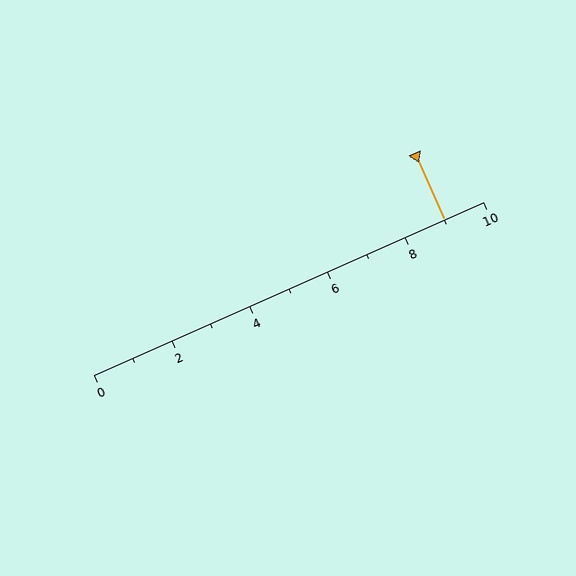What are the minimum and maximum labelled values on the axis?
The axis runs from 0 to 10.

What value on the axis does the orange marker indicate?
The marker indicates approximately 9.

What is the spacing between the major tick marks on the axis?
The major ticks are spaced 2 apart.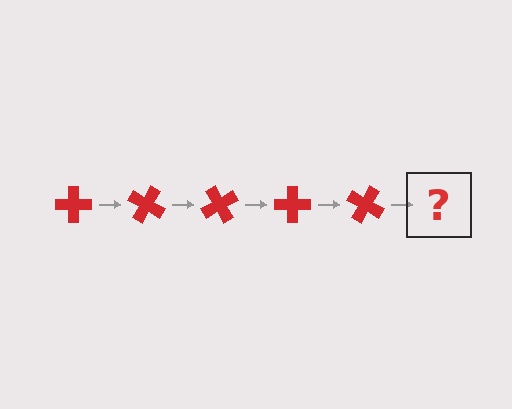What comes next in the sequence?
The next element should be a red cross rotated 150 degrees.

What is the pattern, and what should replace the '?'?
The pattern is that the cross rotates 30 degrees each step. The '?' should be a red cross rotated 150 degrees.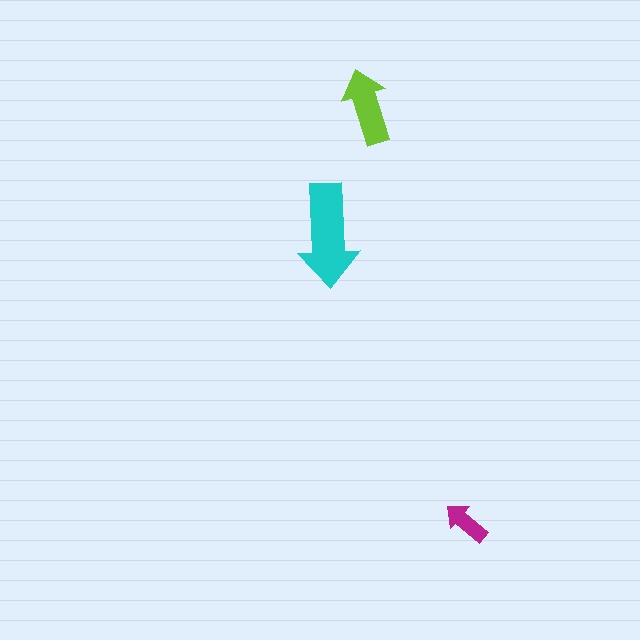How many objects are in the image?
There are 3 objects in the image.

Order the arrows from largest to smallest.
the cyan one, the lime one, the magenta one.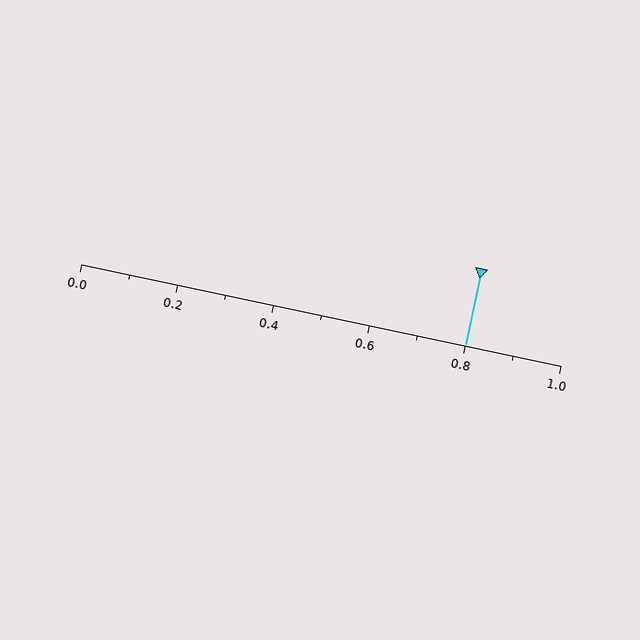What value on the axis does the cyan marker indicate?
The marker indicates approximately 0.8.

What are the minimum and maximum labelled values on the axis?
The axis runs from 0.0 to 1.0.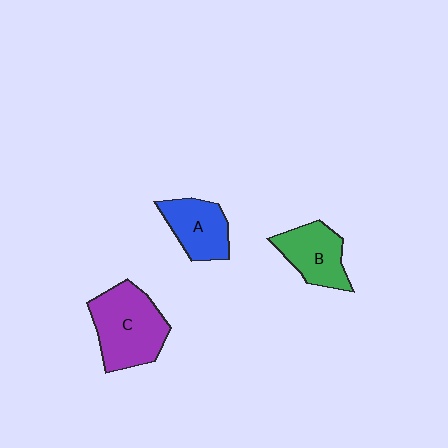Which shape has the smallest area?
Shape A (blue).